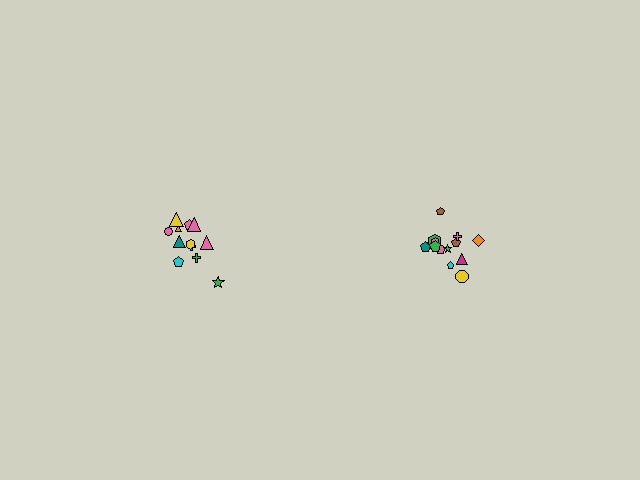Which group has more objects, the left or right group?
The right group.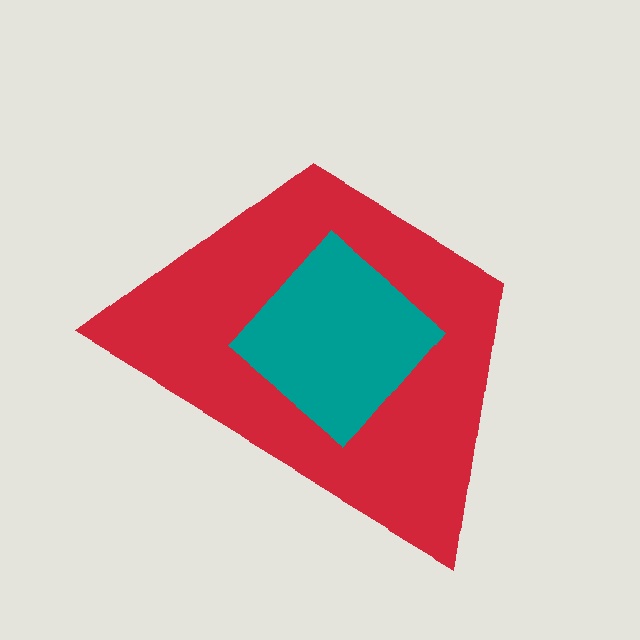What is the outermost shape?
The red trapezoid.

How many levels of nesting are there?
2.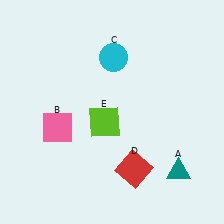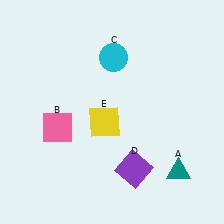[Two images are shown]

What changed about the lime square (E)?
In Image 1, E is lime. In Image 2, it changed to yellow.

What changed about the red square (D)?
In Image 1, D is red. In Image 2, it changed to purple.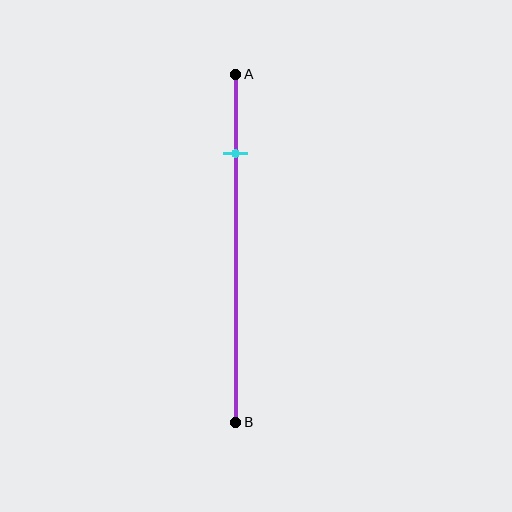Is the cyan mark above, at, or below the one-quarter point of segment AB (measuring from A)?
The cyan mark is approximately at the one-quarter point of segment AB.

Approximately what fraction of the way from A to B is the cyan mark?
The cyan mark is approximately 25% of the way from A to B.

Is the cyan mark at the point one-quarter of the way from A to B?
Yes, the mark is approximately at the one-quarter point.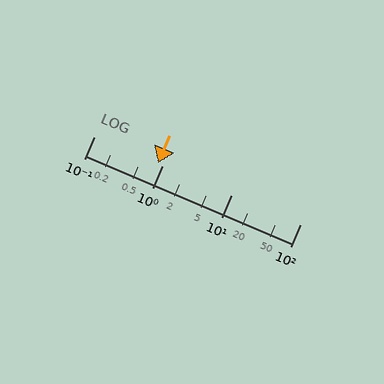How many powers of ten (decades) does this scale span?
The scale spans 3 decades, from 0.1 to 100.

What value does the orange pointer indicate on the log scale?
The pointer indicates approximately 0.86.